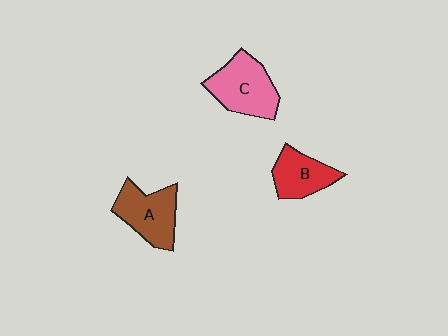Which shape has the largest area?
Shape C (pink).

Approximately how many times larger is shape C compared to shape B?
Approximately 1.4 times.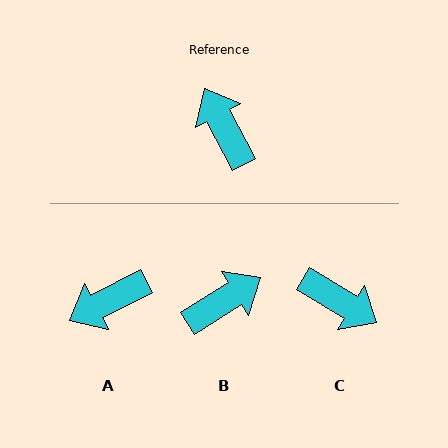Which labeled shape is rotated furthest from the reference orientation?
C, about 149 degrees away.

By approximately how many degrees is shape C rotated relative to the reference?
Approximately 149 degrees clockwise.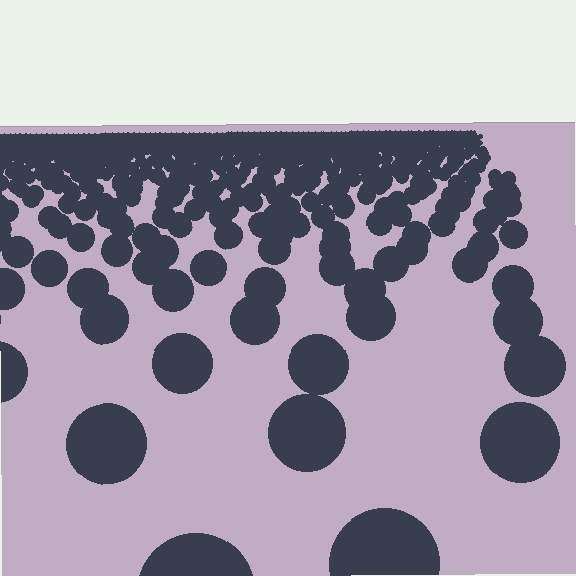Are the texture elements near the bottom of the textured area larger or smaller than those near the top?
Larger. Near the bottom, elements are closer to the viewer and appear at a bigger on-screen size.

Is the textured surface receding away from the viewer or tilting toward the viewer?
The surface is receding away from the viewer. Texture elements get smaller and denser toward the top.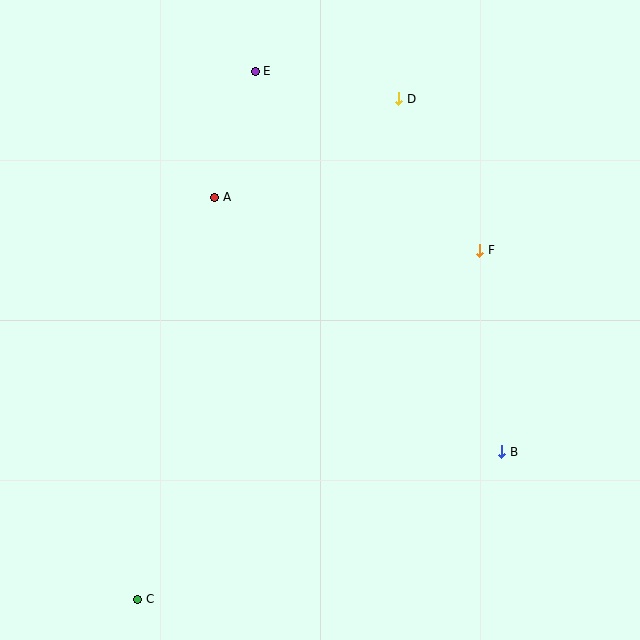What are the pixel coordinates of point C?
Point C is at (138, 599).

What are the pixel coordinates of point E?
Point E is at (255, 71).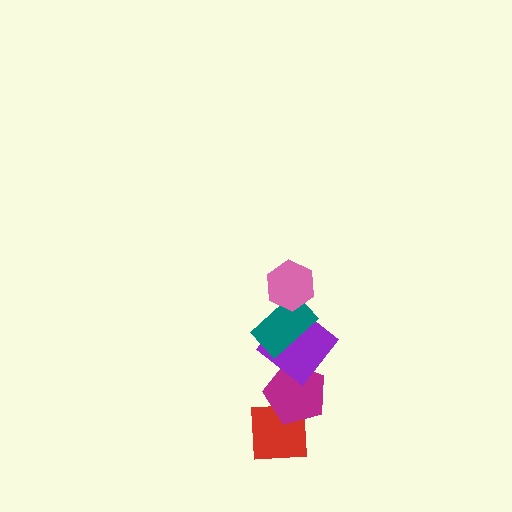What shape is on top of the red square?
The magenta pentagon is on top of the red square.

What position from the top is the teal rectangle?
The teal rectangle is 2nd from the top.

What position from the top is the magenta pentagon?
The magenta pentagon is 4th from the top.